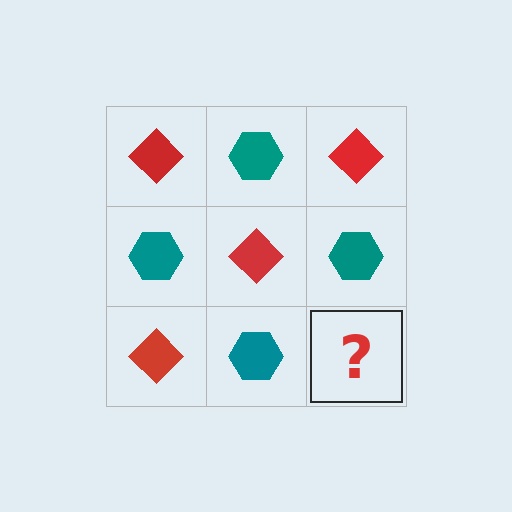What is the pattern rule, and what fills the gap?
The rule is that it alternates red diamond and teal hexagon in a checkerboard pattern. The gap should be filled with a red diamond.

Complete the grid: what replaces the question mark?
The question mark should be replaced with a red diamond.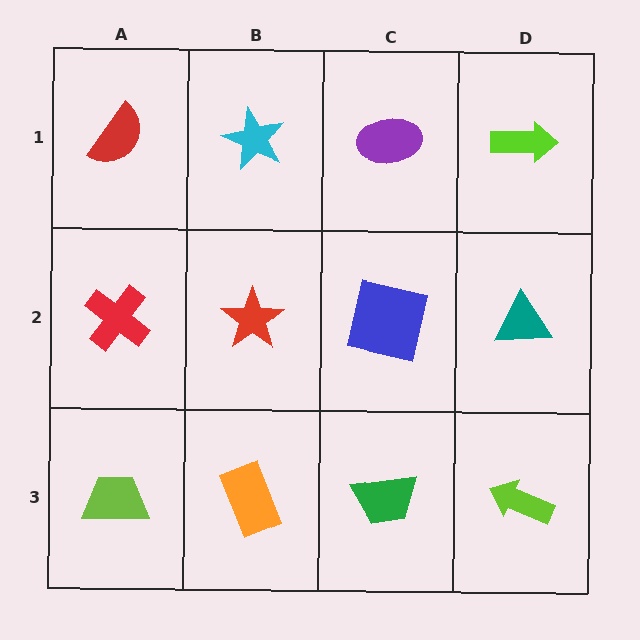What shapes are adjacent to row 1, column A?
A red cross (row 2, column A), a cyan star (row 1, column B).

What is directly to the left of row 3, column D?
A green trapezoid.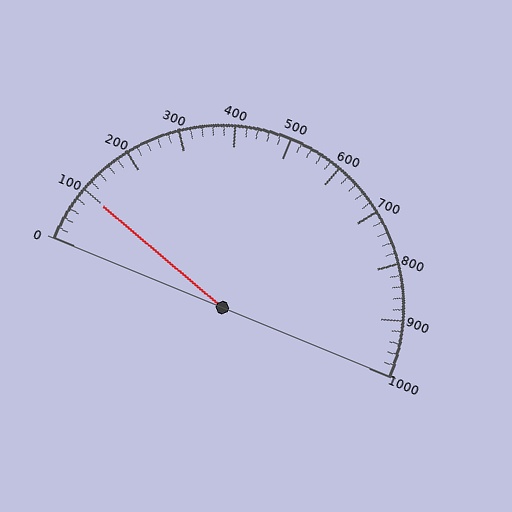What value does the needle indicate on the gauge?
The needle indicates approximately 100.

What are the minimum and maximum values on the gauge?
The gauge ranges from 0 to 1000.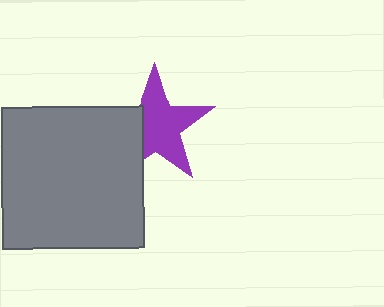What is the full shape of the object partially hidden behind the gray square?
The partially hidden object is a purple star.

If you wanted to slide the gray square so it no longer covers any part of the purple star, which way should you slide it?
Slide it left — that is the most direct way to separate the two shapes.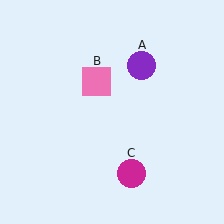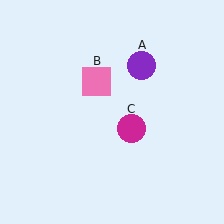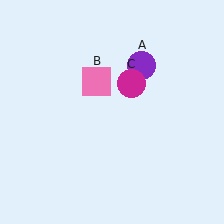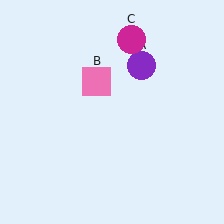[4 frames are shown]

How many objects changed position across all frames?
1 object changed position: magenta circle (object C).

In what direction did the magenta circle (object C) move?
The magenta circle (object C) moved up.